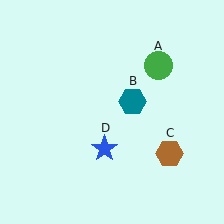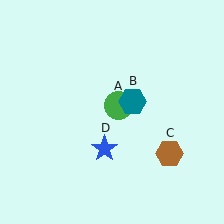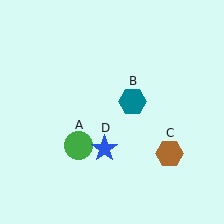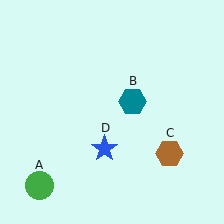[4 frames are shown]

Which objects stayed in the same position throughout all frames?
Teal hexagon (object B) and brown hexagon (object C) and blue star (object D) remained stationary.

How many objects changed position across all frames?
1 object changed position: green circle (object A).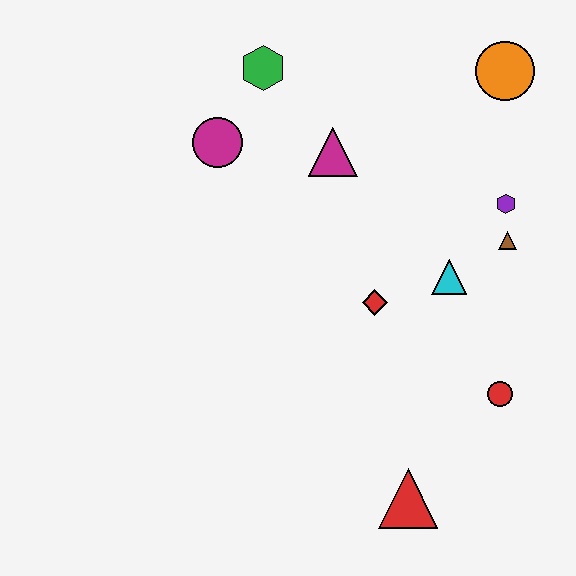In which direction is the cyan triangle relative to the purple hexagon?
The cyan triangle is below the purple hexagon.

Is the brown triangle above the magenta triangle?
No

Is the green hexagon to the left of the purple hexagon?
Yes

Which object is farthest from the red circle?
The green hexagon is farthest from the red circle.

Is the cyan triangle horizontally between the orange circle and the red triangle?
Yes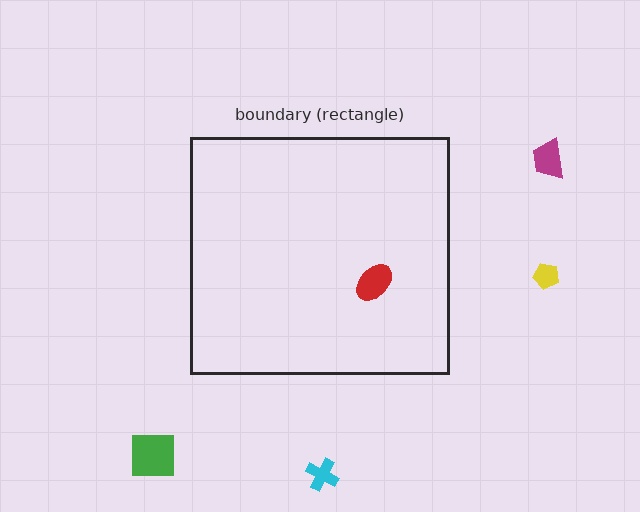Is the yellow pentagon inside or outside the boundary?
Outside.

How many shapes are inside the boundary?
1 inside, 4 outside.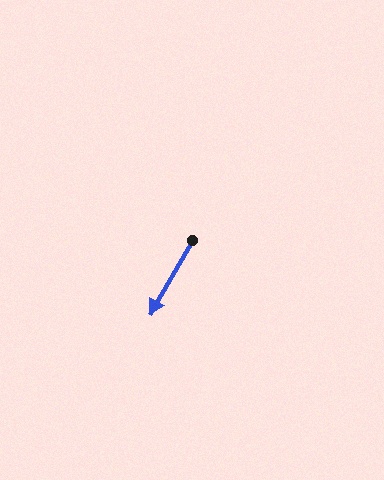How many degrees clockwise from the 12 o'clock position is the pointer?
Approximately 210 degrees.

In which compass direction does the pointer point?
Southwest.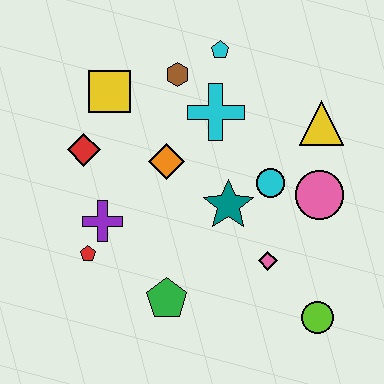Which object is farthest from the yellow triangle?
The red pentagon is farthest from the yellow triangle.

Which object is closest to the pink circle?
The cyan circle is closest to the pink circle.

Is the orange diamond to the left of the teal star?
Yes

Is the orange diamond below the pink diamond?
No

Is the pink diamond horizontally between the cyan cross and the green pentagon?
No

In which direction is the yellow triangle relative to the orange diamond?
The yellow triangle is to the right of the orange diamond.